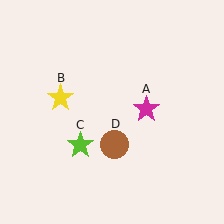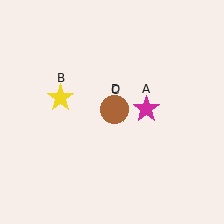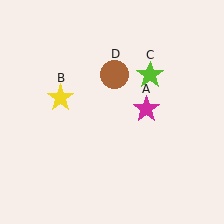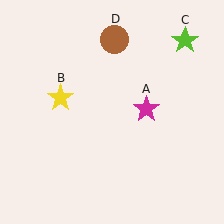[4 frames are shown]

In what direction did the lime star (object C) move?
The lime star (object C) moved up and to the right.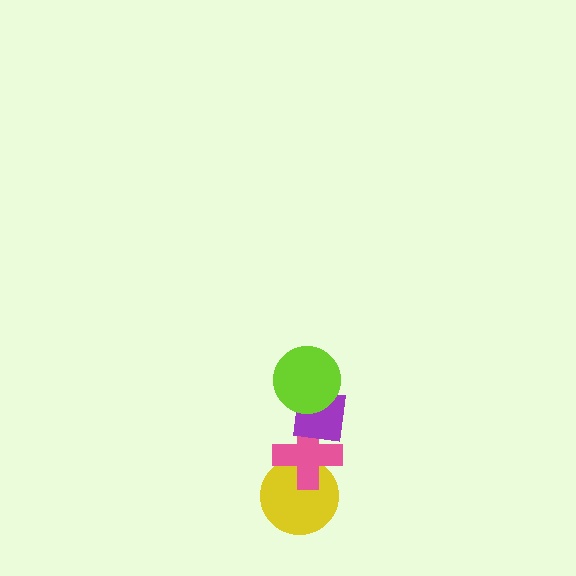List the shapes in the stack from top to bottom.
From top to bottom: the lime circle, the purple square, the pink cross, the yellow circle.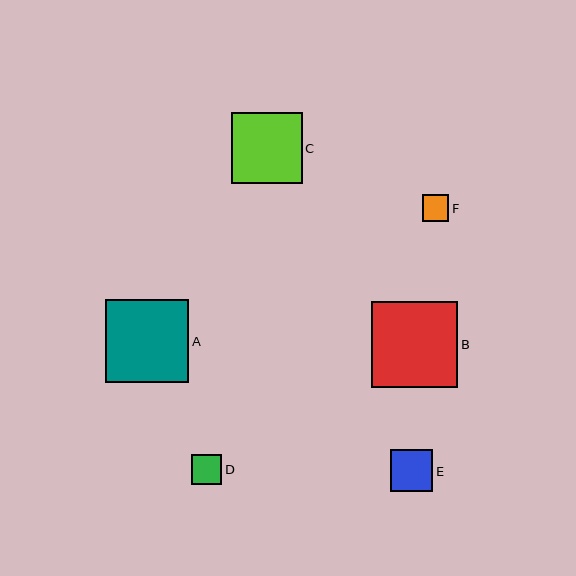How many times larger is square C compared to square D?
Square C is approximately 2.3 times the size of square D.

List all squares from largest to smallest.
From largest to smallest: B, A, C, E, D, F.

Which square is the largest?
Square B is the largest with a size of approximately 86 pixels.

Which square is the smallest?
Square F is the smallest with a size of approximately 26 pixels.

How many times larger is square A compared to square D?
Square A is approximately 2.7 times the size of square D.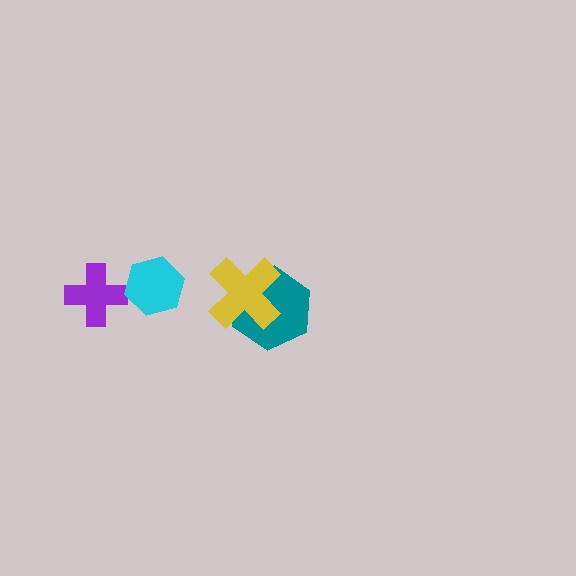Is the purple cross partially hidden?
No, no other shape covers it.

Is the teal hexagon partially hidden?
Yes, it is partially covered by another shape.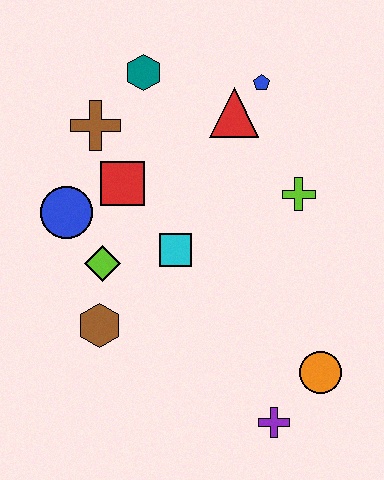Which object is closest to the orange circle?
The purple cross is closest to the orange circle.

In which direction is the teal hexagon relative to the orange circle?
The teal hexagon is above the orange circle.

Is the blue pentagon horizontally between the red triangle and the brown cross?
No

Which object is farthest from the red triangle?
The purple cross is farthest from the red triangle.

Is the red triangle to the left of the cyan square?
No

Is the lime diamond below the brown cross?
Yes